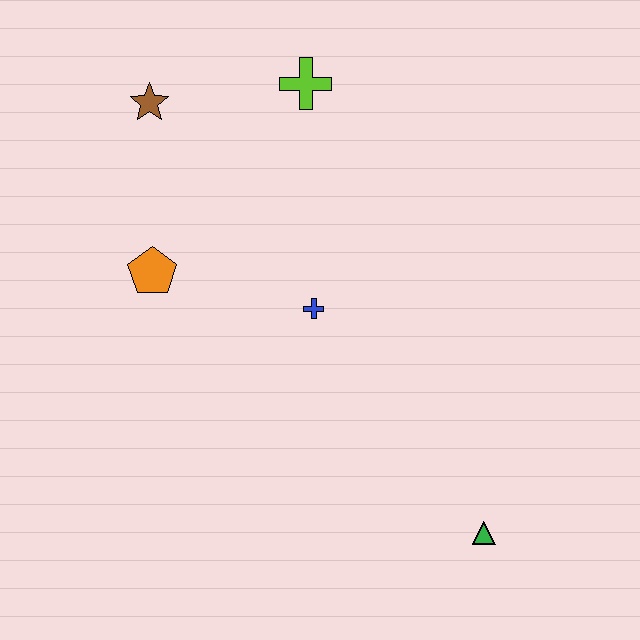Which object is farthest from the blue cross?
The green triangle is farthest from the blue cross.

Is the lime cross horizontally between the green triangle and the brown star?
Yes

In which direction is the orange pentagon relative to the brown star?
The orange pentagon is below the brown star.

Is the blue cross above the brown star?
No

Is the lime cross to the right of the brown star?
Yes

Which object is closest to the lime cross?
The brown star is closest to the lime cross.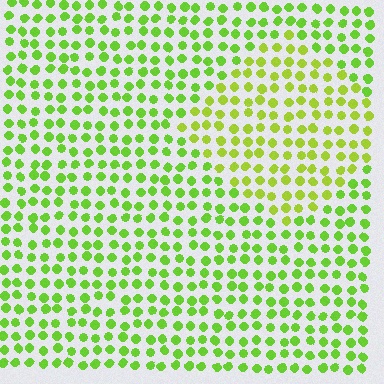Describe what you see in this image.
The image is filled with small lime elements in a uniform arrangement. A diamond-shaped region is visible where the elements are tinted to a slightly different hue, forming a subtle color boundary.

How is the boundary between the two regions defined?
The boundary is defined purely by a slight shift in hue (about 21 degrees). Spacing, size, and orientation are identical on both sides.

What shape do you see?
I see a diamond.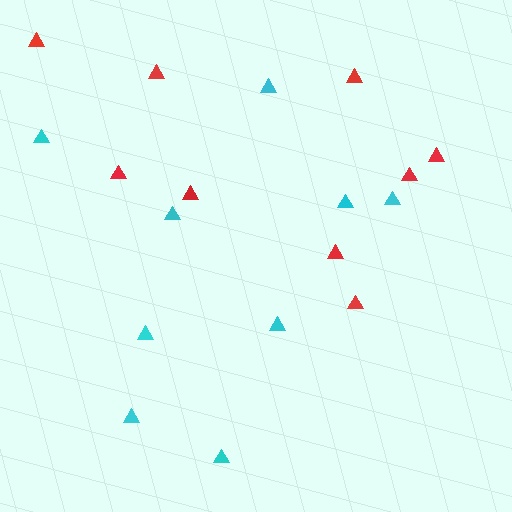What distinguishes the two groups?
There are 2 groups: one group of red triangles (9) and one group of cyan triangles (9).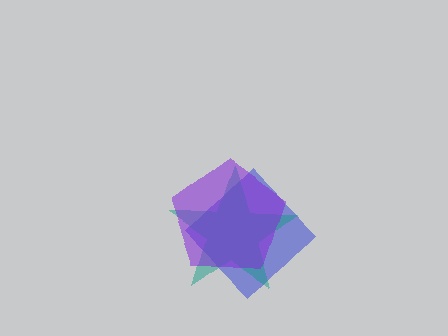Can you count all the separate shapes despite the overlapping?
Yes, there are 3 separate shapes.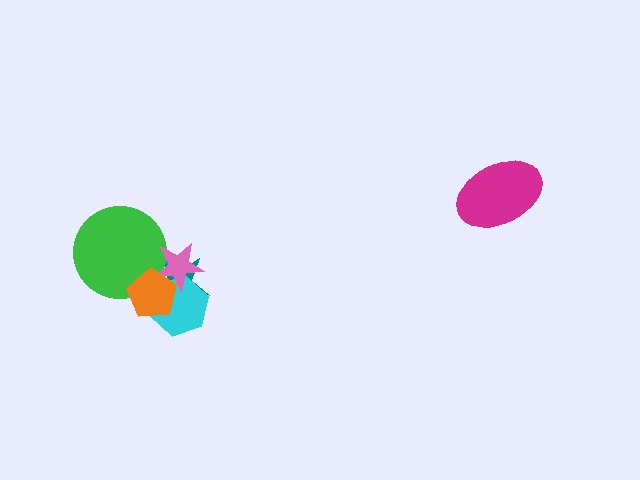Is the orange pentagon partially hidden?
No, no other shape covers it.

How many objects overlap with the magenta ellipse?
0 objects overlap with the magenta ellipse.